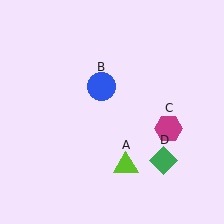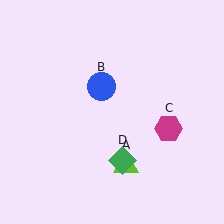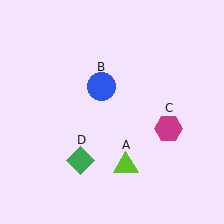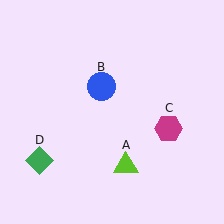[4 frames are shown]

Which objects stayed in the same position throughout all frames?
Lime triangle (object A) and blue circle (object B) and magenta hexagon (object C) remained stationary.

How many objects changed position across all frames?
1 object changed position: green diamond (object D).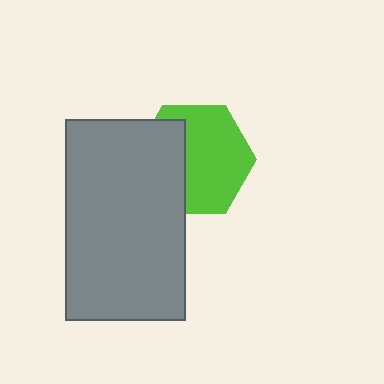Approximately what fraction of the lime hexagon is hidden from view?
Roughly 37% of the lime hexagon is hidden behind the gray rectangle.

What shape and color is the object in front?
The object in front is a gray rectangle.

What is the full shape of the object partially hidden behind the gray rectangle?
The partially hidden object is a lime hexagon.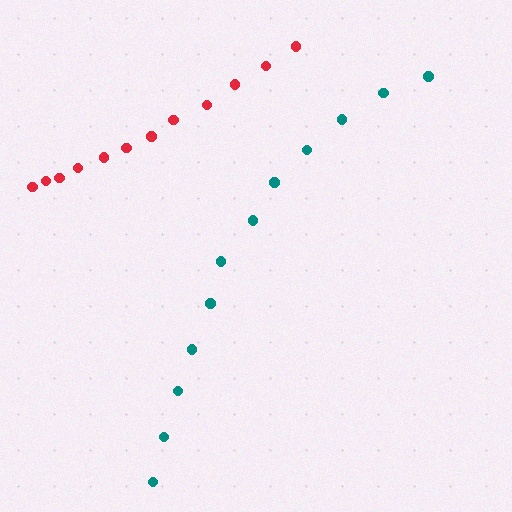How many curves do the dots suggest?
There are 2 distinct paths.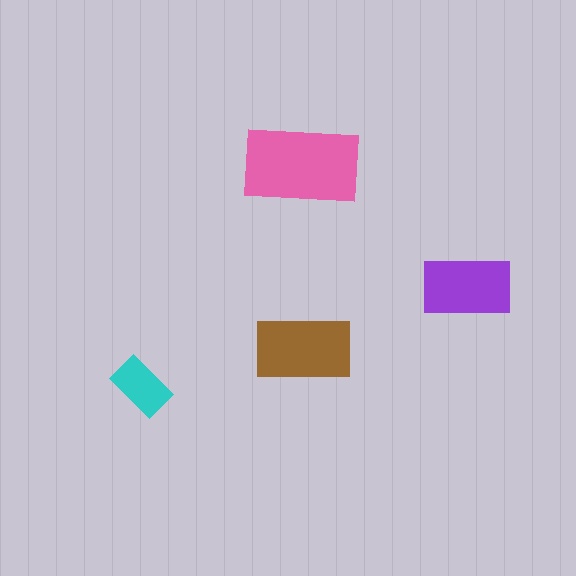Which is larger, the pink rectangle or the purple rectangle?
The pink one.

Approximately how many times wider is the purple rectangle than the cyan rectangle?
About 1.5 times wider.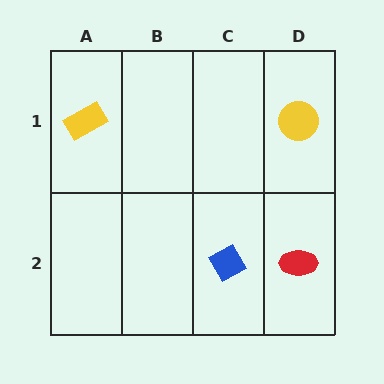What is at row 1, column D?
A yellow circle.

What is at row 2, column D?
A red ellipse.